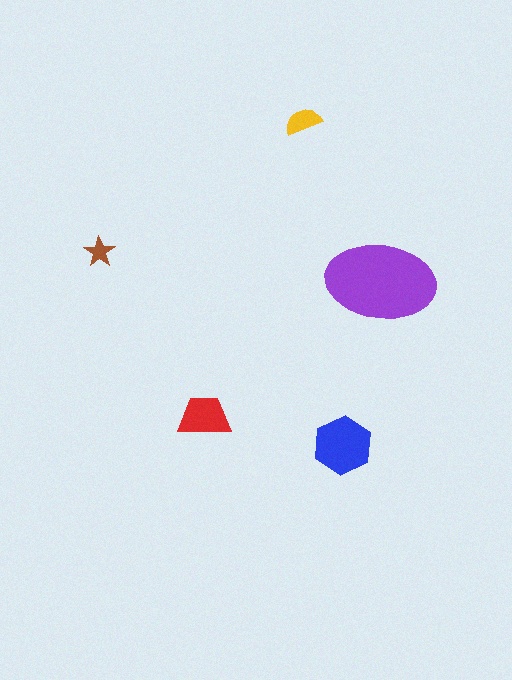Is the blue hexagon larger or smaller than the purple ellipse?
Smaller.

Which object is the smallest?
The brown star.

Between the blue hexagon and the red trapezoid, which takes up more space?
The blue hexagon.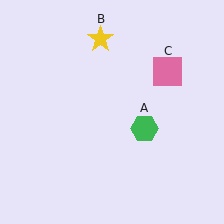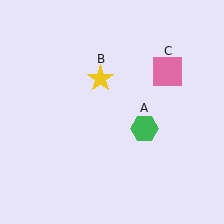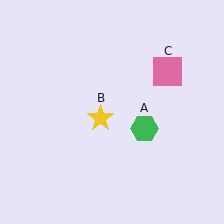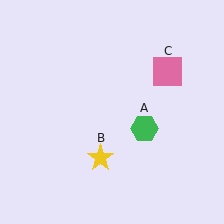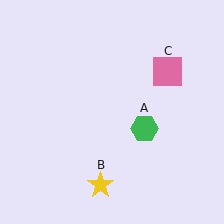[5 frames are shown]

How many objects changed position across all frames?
1 object changed position: yellow star (object B).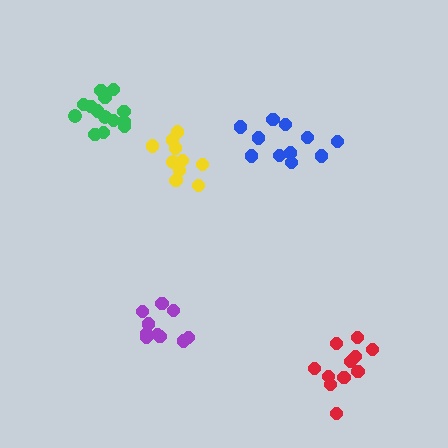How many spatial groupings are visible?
There are 5 spatial groupings.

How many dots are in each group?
Group 1: 10 dots, Group 2: 11 dots, Group 3: 11 dots, Group 4: 11 dots, Group 5: 14 dots (57 total).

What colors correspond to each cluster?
The clusters are colored: purple, blue, yellow, red, green.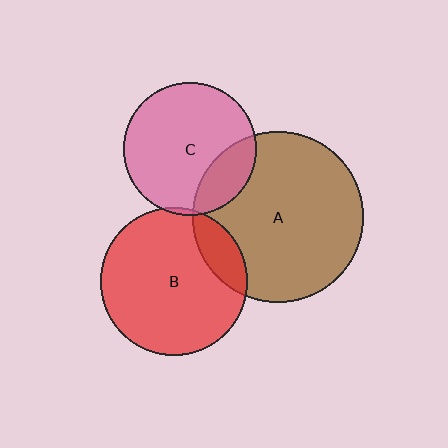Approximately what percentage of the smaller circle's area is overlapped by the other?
Approximately 5%.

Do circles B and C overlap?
Yes.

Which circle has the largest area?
Circle A (brown).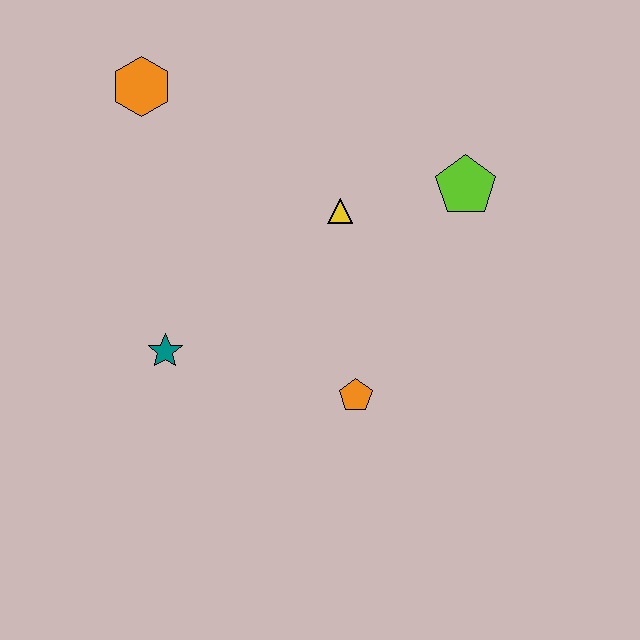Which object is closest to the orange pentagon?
The yellow triangle is closest to the orange pentagon.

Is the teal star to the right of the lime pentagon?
No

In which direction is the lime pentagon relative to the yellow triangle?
The lime pentagon is to the right of the yellow triangle.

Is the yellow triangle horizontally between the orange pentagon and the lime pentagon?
No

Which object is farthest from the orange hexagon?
The orange pentagon is farthest from the orange hexagon.